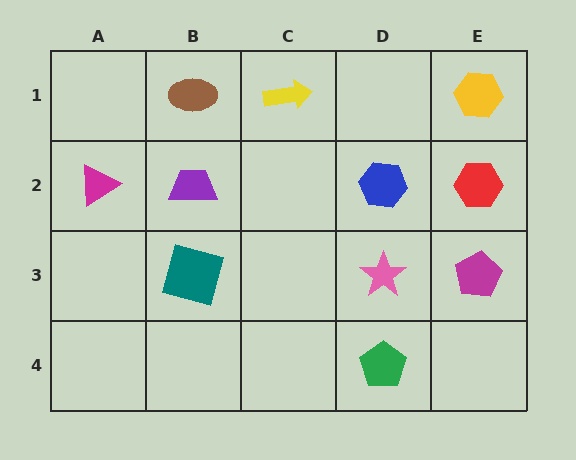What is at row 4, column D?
A green pentagon.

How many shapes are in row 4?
1 shape.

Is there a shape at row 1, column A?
No, that cell is empty.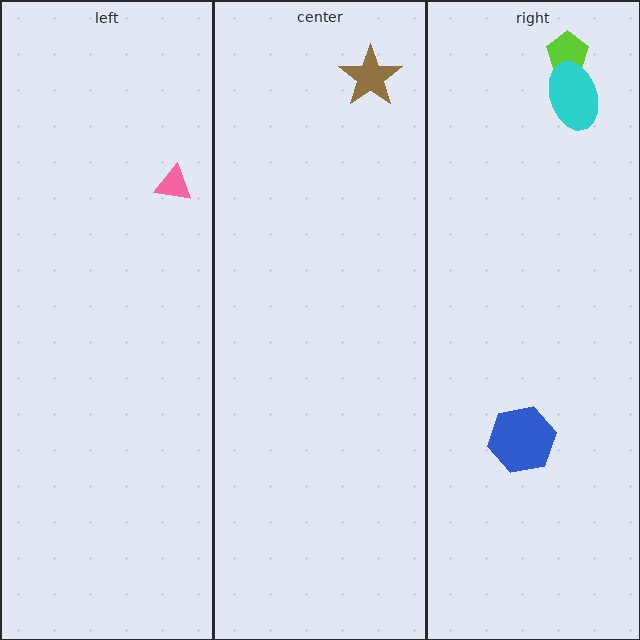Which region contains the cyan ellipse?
The right region.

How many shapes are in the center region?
1.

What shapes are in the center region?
The brown star.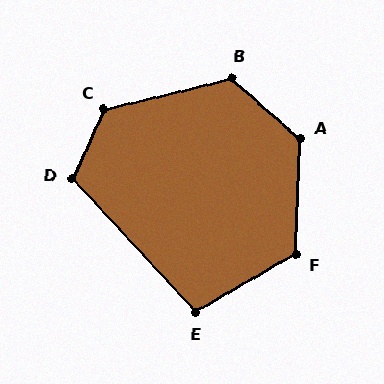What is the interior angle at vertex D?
Approximately 112 degrees (obtuse).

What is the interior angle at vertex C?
Approximately 128 degrees (obtuse).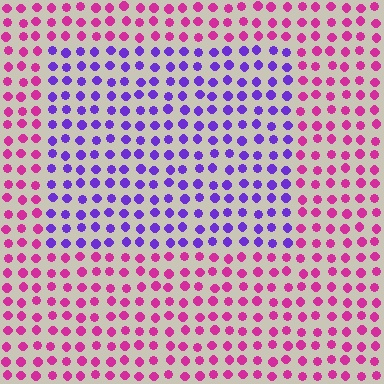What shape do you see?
I see a rectangle.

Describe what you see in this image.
The image is filled with small magenta elements in a uniform arrangement. A rectangle-shaped region is visible where the elements are tinted to a slightly different hue, forming a subtle color boundary.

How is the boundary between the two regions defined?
The boundary is defined purely by a slight shift in hue (about 57 degrees). Spacing, size, and orientation are identical on both sides.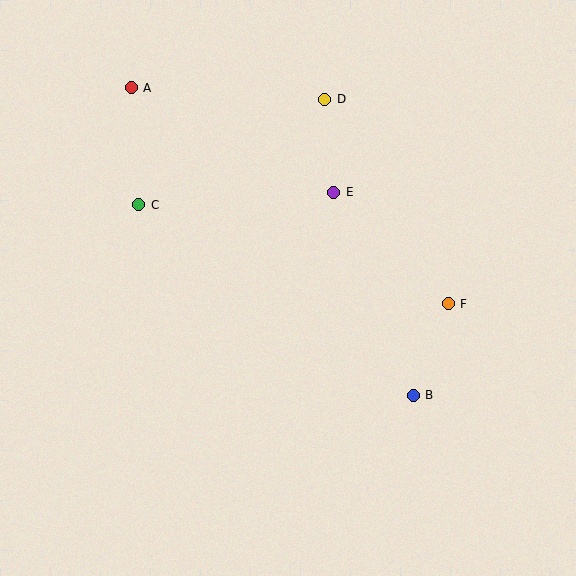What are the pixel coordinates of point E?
Point E is at (334, 192).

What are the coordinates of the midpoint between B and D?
The midpoint between B and D is at (369, 247).